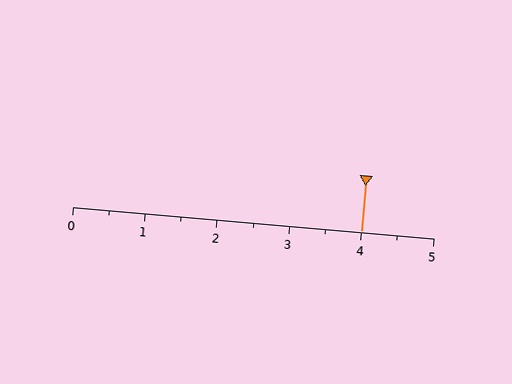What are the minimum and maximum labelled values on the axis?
The axis runs from 0 to 5.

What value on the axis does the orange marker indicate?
The marker indicates approximately 4.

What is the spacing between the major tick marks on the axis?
The major ticks are spaced 1 apart.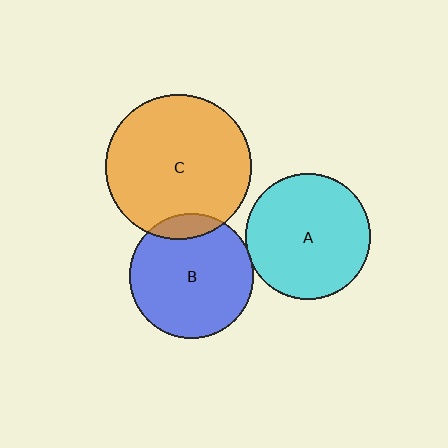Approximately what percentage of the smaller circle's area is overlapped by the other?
Approximately 10%.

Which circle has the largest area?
Circle C (orange).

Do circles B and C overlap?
Yes.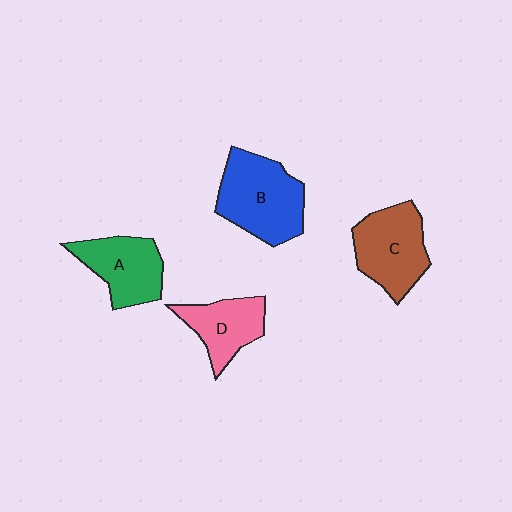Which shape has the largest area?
Shape B (blue).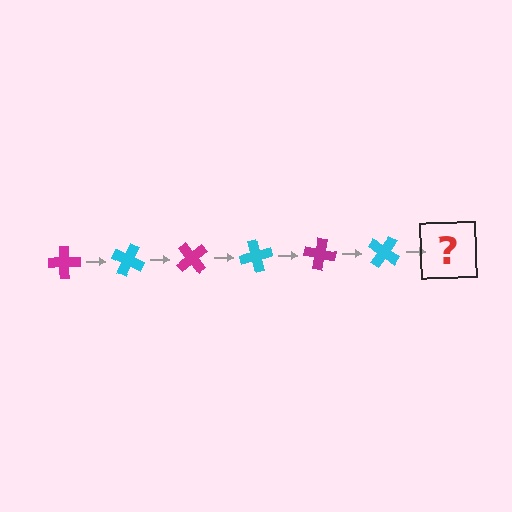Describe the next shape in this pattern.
It should be a magenta cross, rotated 150 degrees from the start.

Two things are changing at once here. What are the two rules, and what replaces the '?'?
The two rules are that it rotates 25 degrees each step and the color cycles through magenta and cyan. The '?' should be a magenta cross, rotated 150 degrees from the start.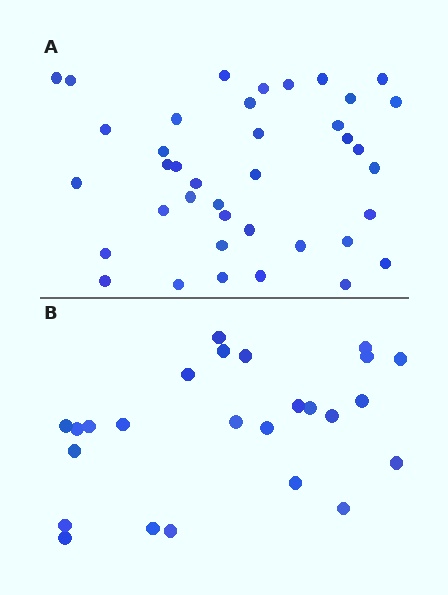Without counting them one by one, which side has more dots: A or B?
Region A (the top region) has more dots.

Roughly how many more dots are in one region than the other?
Region A has approximately 15 more dots than region B.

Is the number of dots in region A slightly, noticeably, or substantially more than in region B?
Region A has substantially more. The ratio is roughly 1.6 to 1.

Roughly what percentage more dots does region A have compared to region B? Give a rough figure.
About 55% more.